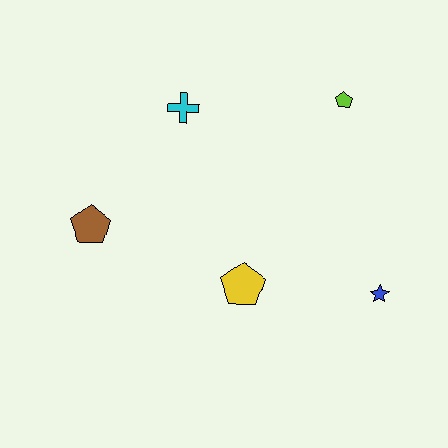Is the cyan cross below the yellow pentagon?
No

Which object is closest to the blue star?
The yellow pentagon is closest to the blue star.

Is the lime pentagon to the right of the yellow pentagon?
Yes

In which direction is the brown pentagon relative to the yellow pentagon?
The brown pentagon is to the left of the yellow pentagon.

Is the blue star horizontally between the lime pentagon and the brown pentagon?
No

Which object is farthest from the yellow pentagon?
The lime pentagon is farthest from the yellow pentagon.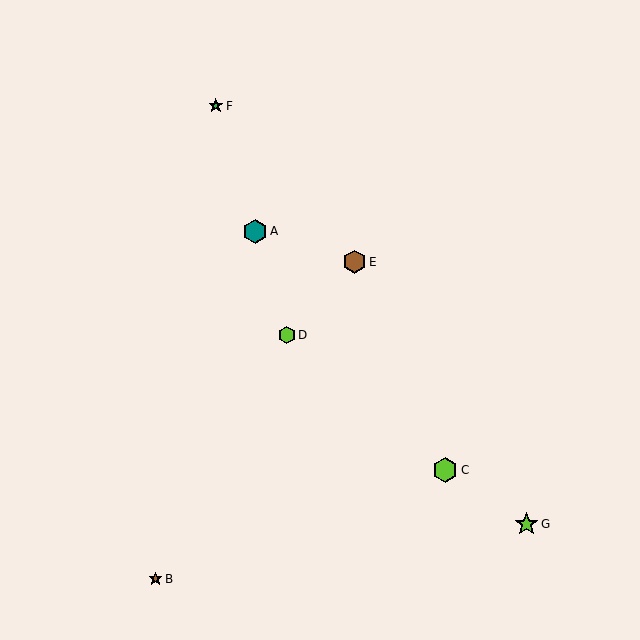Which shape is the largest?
The lime hexagon (labeled C) is the largest.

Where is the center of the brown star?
The center of the brown star is at (156, 579).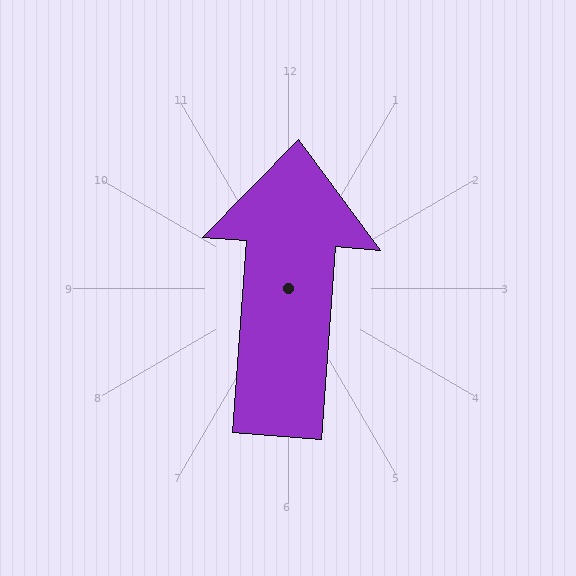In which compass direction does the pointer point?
North.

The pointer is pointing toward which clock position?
Roughly 12 o'clock.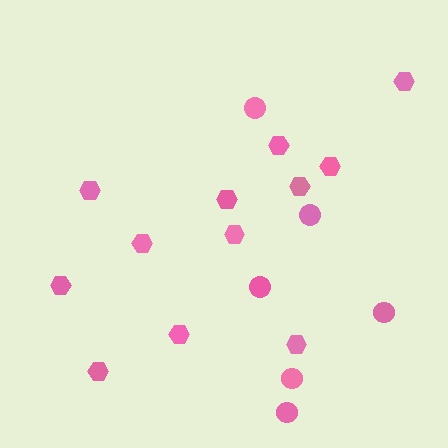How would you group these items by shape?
There are 2 groups: one group of hexagons (12) and one group of circles (6).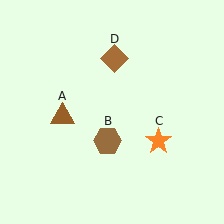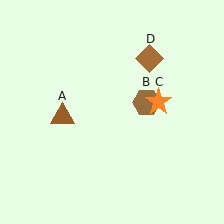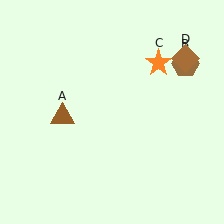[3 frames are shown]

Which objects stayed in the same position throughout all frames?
Brown triangle (object A) remained stationary.